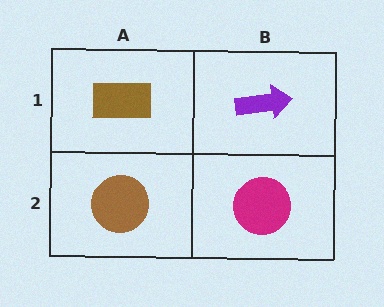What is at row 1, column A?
A brown rectangle.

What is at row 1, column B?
A purple arrow.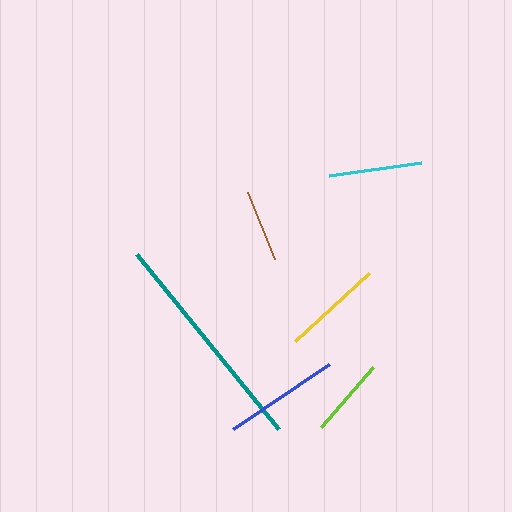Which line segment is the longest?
The teal line is the longest at approximately 225 pixels.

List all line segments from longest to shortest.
From longest to shortest: teal, blue, yellow, cyan, lime, brown.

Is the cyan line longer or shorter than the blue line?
The blue line is longer than the cyan line.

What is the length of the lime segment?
The lime segment is approximately 80 pixels long.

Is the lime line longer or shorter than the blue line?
The blue line is longer than the lime line.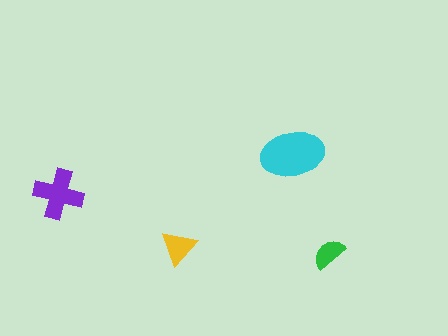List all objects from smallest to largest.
The green semicircle, the yellow triangle, the purple cross, the cyan ellipse.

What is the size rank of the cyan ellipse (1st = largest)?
1st.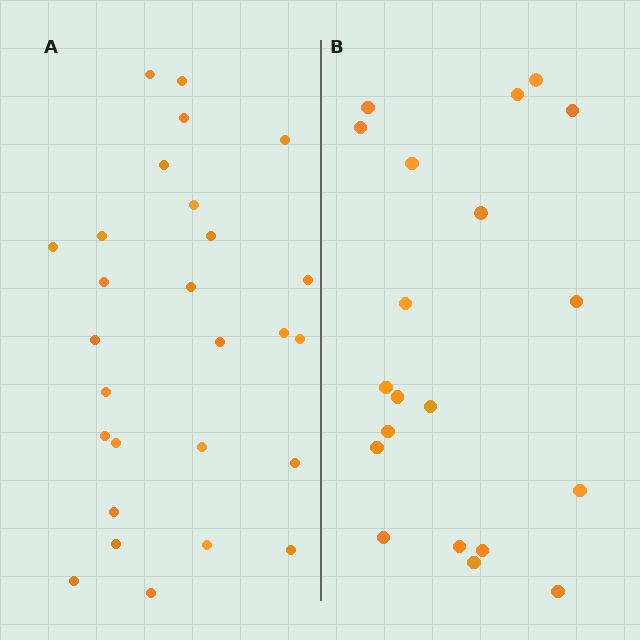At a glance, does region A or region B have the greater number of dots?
Region A (the left region) has more dots.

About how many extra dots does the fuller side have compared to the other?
Region A has roughly 8 or so more dots than region B.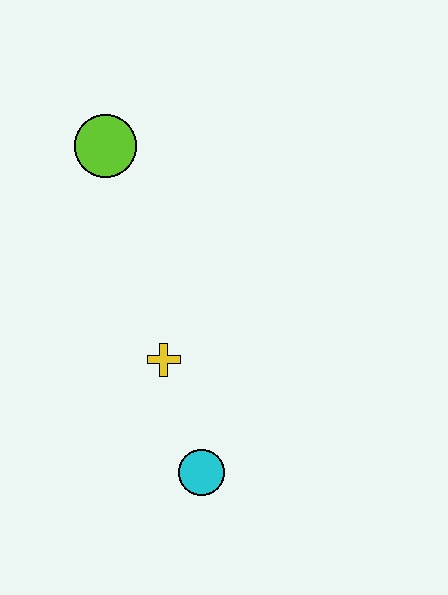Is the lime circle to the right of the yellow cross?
No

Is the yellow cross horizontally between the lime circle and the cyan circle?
Yes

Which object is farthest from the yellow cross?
The lime circle is farthest from the yellow cross.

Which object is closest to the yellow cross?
The cyan circle is closest to the yellow cross.